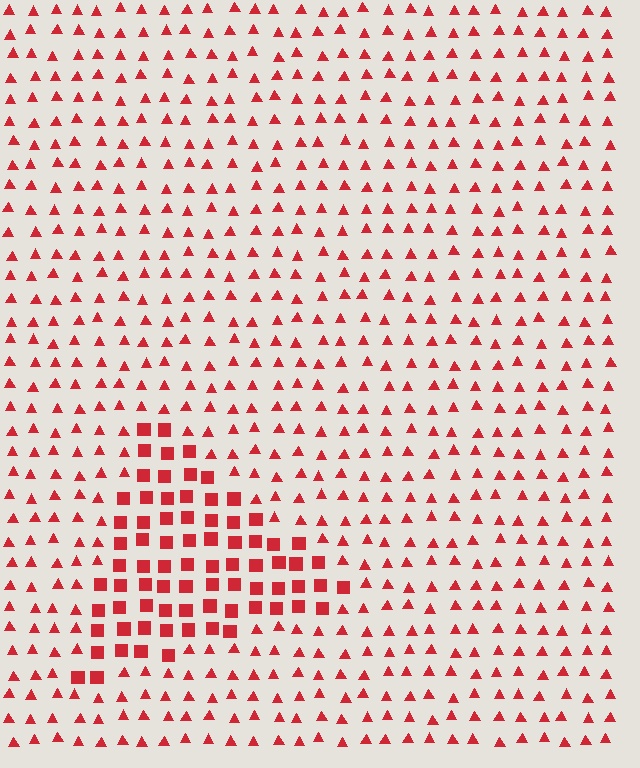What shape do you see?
I see a triangle.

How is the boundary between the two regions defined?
The boundary is defined by a change in element shape: squares inside vs. triangles outside. All elements share the same color and spacing.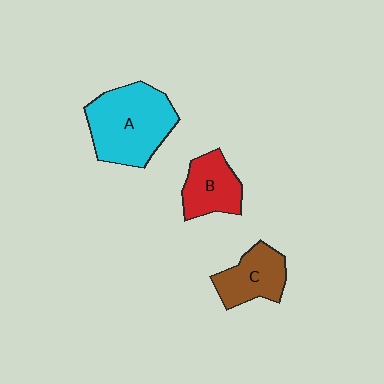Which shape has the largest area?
Shape A (cyan).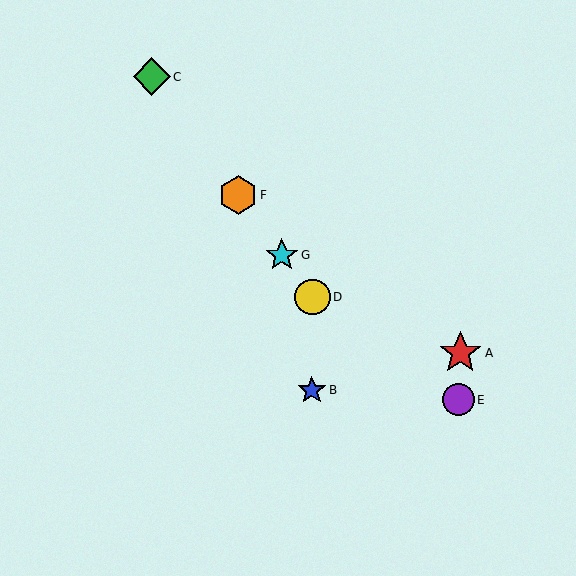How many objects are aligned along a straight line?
4 objects (C, D, F, G) are aligned along a straight line.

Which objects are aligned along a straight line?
Objects C, D, F, G are aligned along a straight line.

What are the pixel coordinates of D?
Object D is at (312, 297).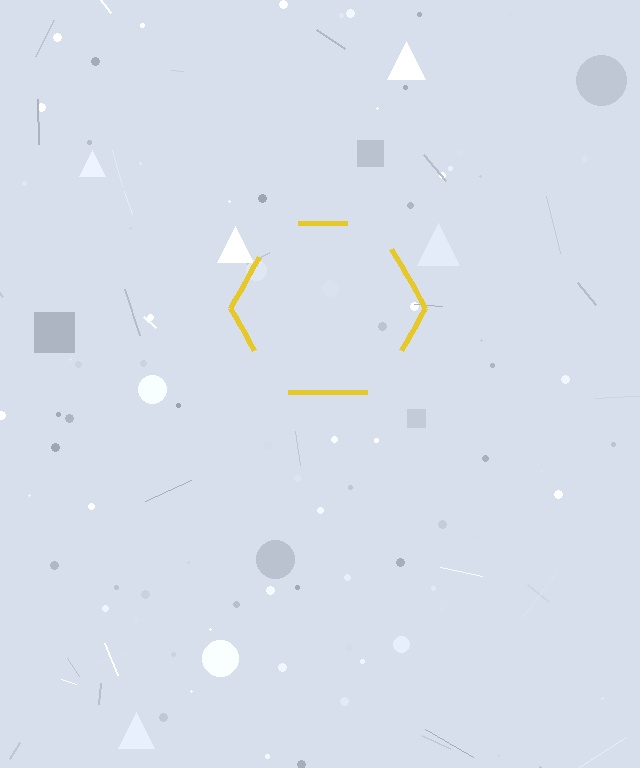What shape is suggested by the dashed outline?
The dashed outline suggests a hexagon.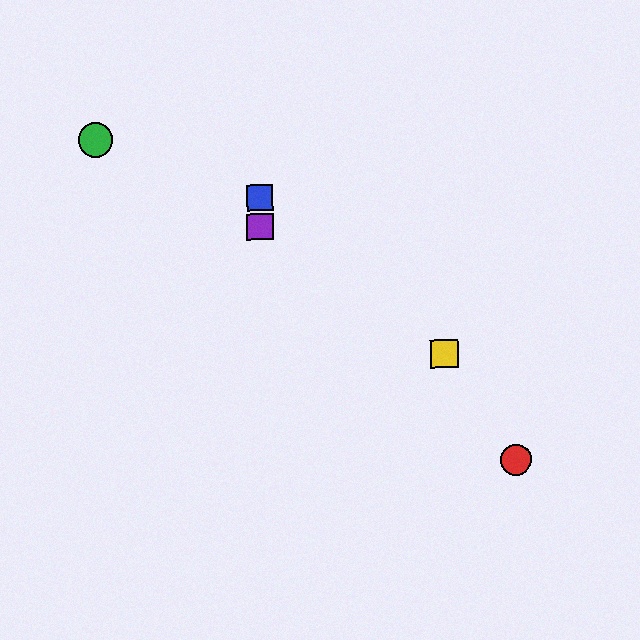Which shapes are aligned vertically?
The blue square, the purple square are aligned vertically.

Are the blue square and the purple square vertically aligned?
Yes, both are at x≈259.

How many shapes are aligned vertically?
2 shapes (the blue square, the purple square) are aligned vertically.